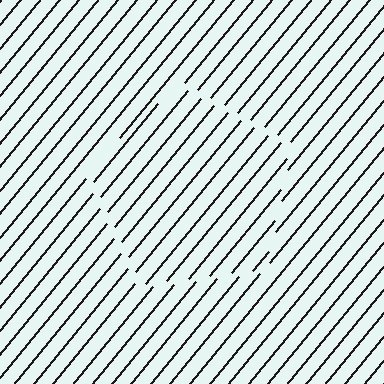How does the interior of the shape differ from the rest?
The interior of the shape contains the same grating, shifted by half a period — the contour is defined by the phase discontinuity where line-ends from the inner and outer gratings abut.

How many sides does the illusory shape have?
5 sides — the line-ends trace a pentagon.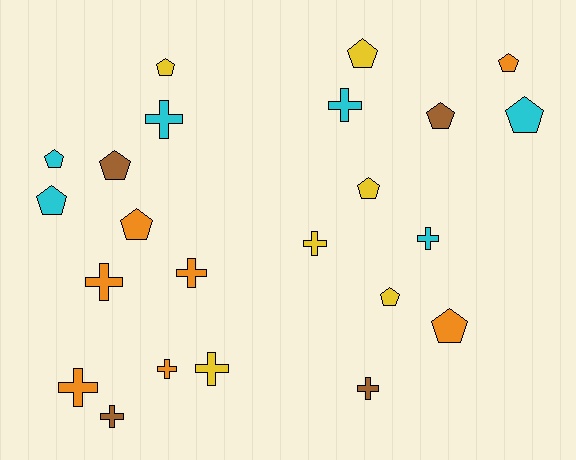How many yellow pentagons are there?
There are 4 yellow pentagons.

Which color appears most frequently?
Orange, with 7 objects.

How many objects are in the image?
There are 23 objects.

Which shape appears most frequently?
Pentagon, with 12 objects.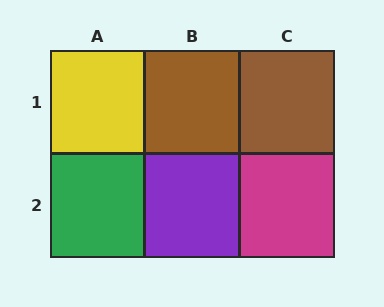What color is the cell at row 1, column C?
Brown.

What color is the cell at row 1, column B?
Brown.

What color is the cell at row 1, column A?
Yellow.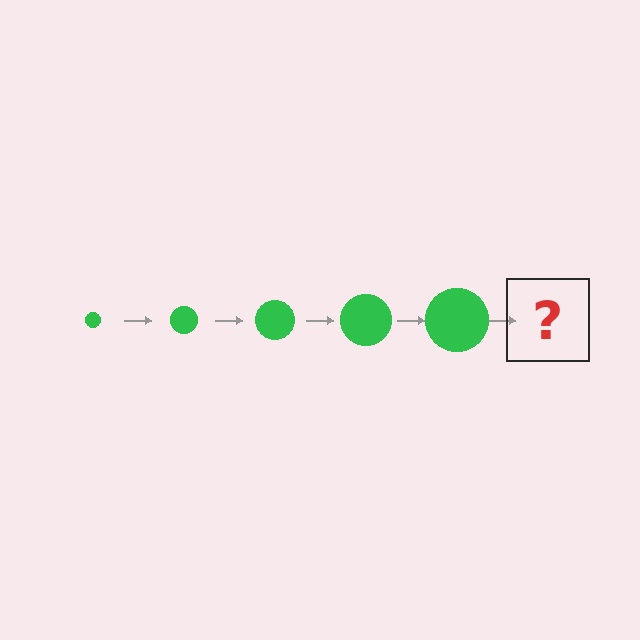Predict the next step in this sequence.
The next step is a green circle, larger than the previous one.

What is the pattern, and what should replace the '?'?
The pattern is that the circle gets progressively larger each step. The '?' should be a green circle, larger than the previous one.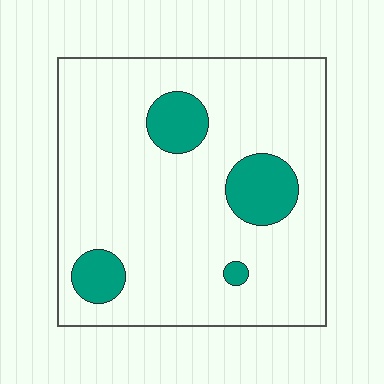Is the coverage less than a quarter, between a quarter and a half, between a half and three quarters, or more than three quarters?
Less than a quarter.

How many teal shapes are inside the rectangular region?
4.